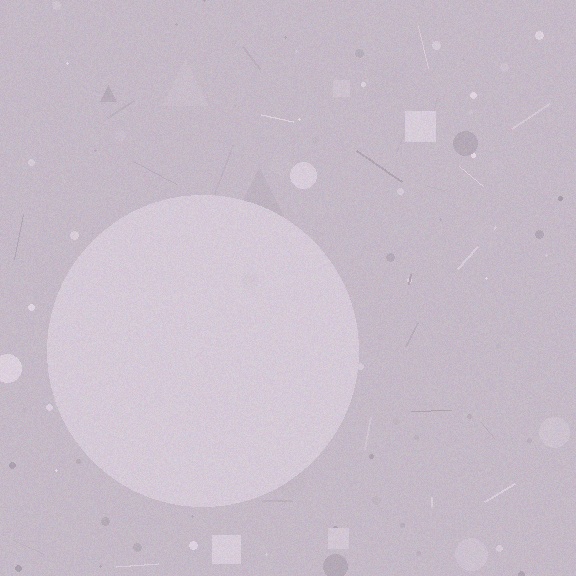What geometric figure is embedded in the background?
A circle is embedded in the background.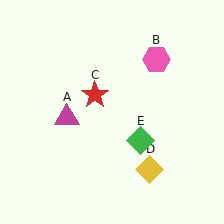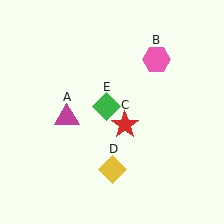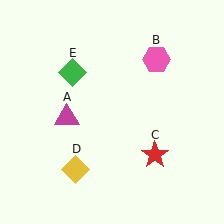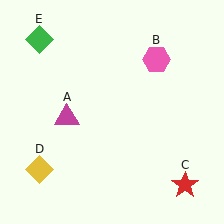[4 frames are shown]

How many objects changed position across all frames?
3 objects changed position: red star (object C), yellow diamond (object D), green diamond (object E).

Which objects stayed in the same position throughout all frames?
Magenta triangle (object A) and pink hexagon (object B) remained stationary.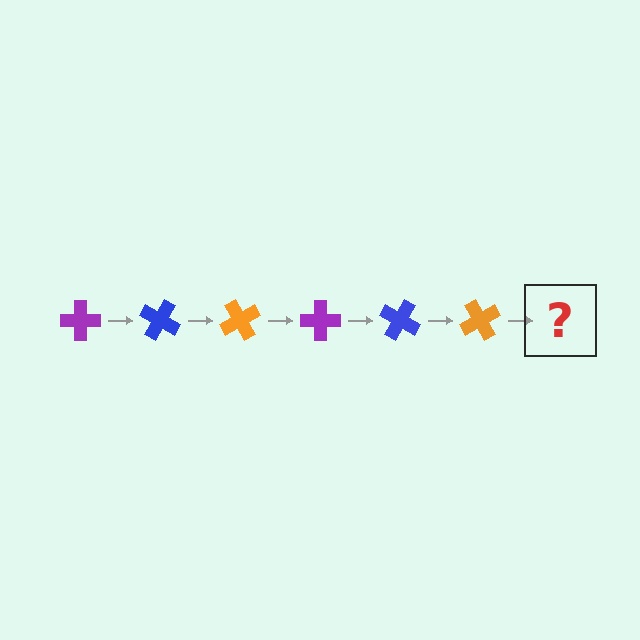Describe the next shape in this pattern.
It should be a purple cross, rotated 180 degrees from the start.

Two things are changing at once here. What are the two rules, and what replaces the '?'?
The two rules are that it rotates 30 degrees each step and the color cycles through purple, blue, and orange. The '?' should be a purple cross, rotated 180 degrees from the start.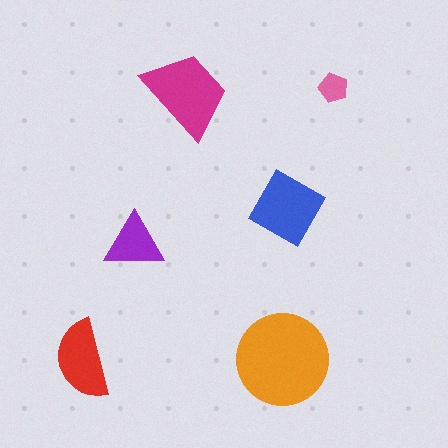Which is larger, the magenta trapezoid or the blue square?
The magenta trapezoid.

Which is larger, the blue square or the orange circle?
The orange circle.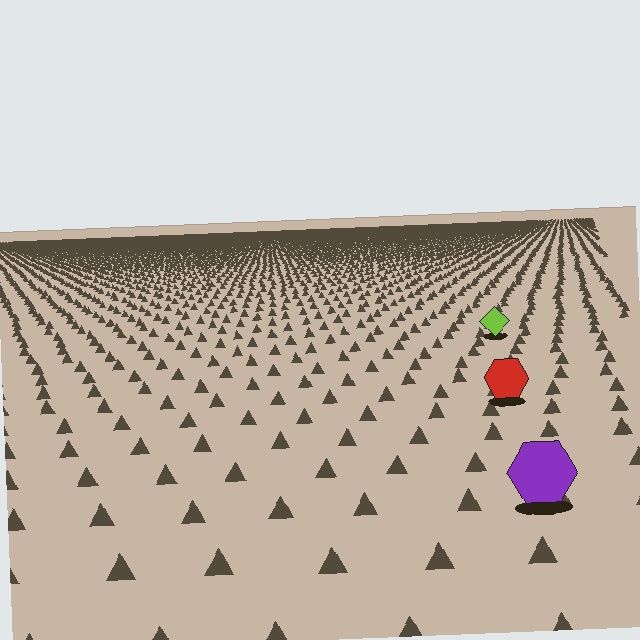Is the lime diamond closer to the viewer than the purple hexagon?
No. The purple hexagon is closer — you can tell from the texture gradient: the ground texture is coarser near it.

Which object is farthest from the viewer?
The lime diamond is farthest from the viewer. It appears smaller and the ground texture around it is denser.